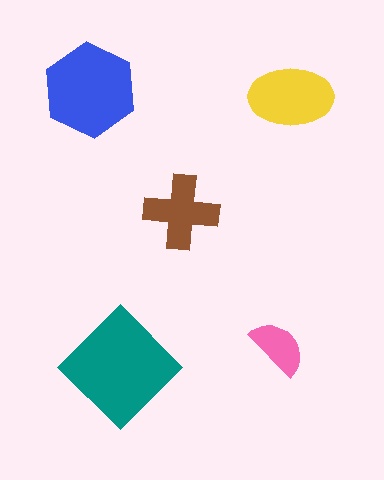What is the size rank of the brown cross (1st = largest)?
4th.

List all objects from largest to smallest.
The teal diamond, the blue hexagon, the yellow ellipse, the brown cross, the pink semicircle.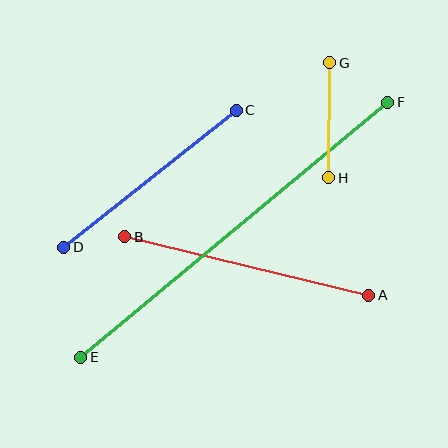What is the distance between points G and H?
The distance is approximately 115 pixels.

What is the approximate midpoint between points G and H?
The midpoint is at approximately (329, 120) pixels.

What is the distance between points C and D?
The distance is approximately 221 pixels.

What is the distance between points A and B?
The distance is approximately 251 pixels.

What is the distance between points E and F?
The distance is approximately 399 pixels.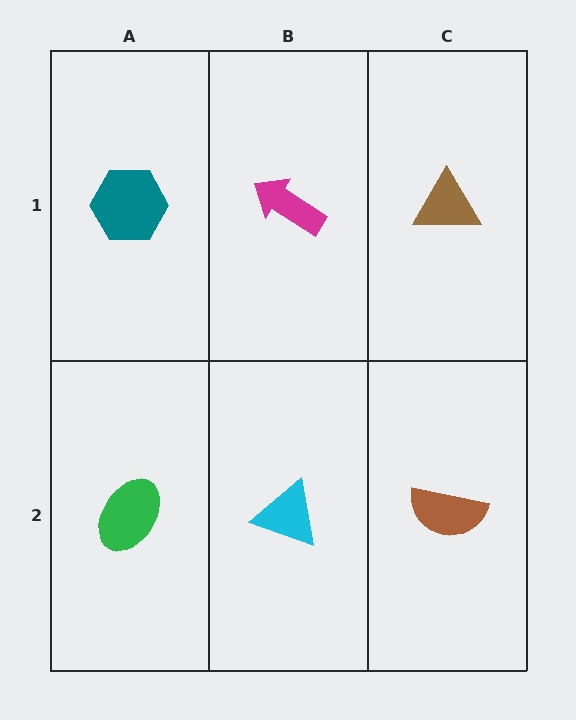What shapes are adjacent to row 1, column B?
A cyan triangle (row 2, column B), a teal hexagon (row 1, column A), a brown triangle (row 1, column C).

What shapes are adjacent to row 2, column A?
A teal hexagon (row 1, column A), a cyan triangle (row 2, column B).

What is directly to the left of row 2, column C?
A cyan triangle.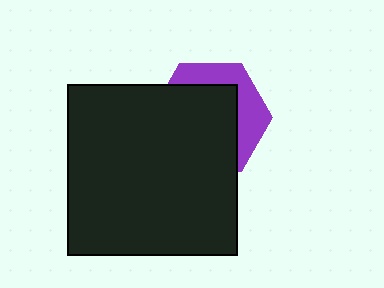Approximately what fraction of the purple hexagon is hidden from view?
Roughly 66% of the purple hexagon is hidden behind the black square.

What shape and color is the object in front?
The object in front is a black square.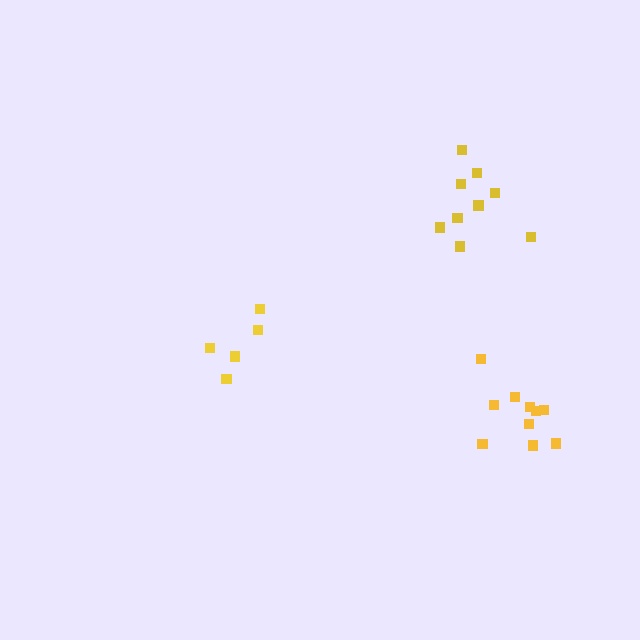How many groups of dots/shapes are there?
There are 3 groups.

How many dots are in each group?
Group 1: 5 dots, Group 2: 9 dots, Group 3: 10 dots (24 total).